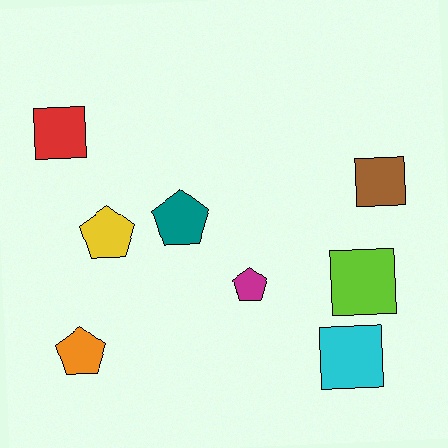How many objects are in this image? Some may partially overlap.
There are 8 objects.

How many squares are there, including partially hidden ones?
There are 4 squares.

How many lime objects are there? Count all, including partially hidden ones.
There is 1 lime object.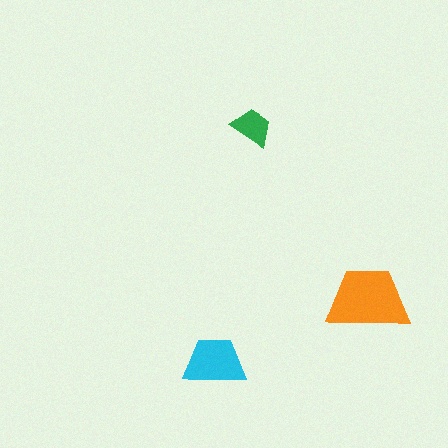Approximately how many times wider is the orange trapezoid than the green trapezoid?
About 2 times wider.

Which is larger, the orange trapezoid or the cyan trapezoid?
The orange one.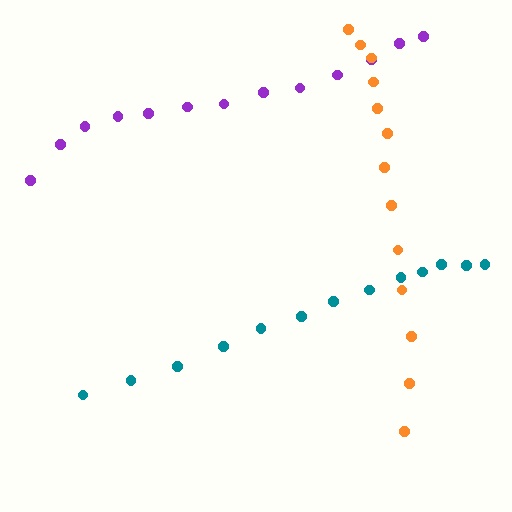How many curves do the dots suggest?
There are 3 distinct paths.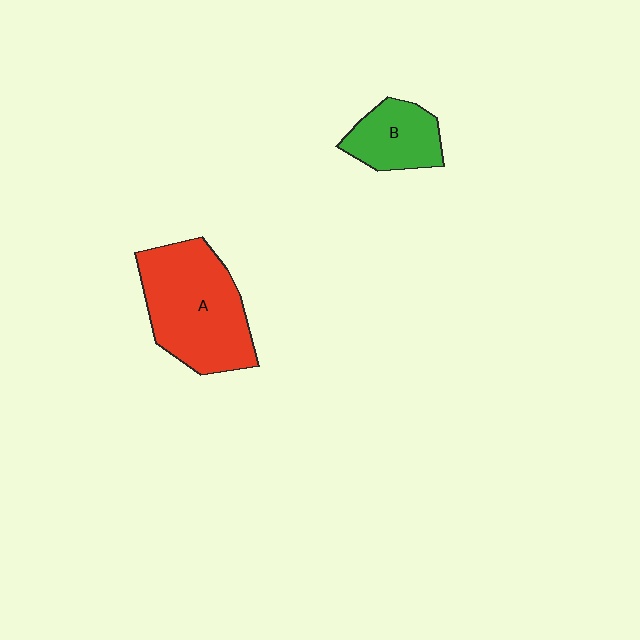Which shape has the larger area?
Shape A (red).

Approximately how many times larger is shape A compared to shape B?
Approximately 2.1 times.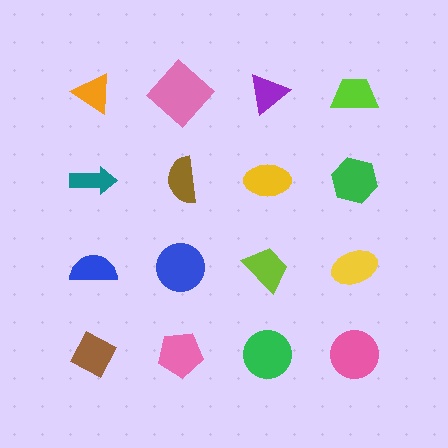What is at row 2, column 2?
A brown semicircle.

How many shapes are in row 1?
4 shapes.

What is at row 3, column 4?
A yellow ellipse.